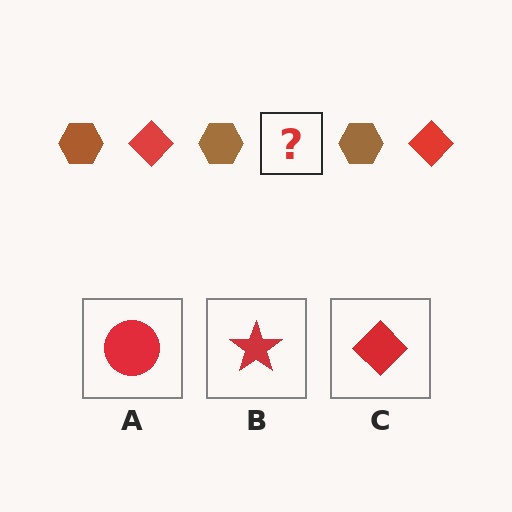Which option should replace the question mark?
Option C.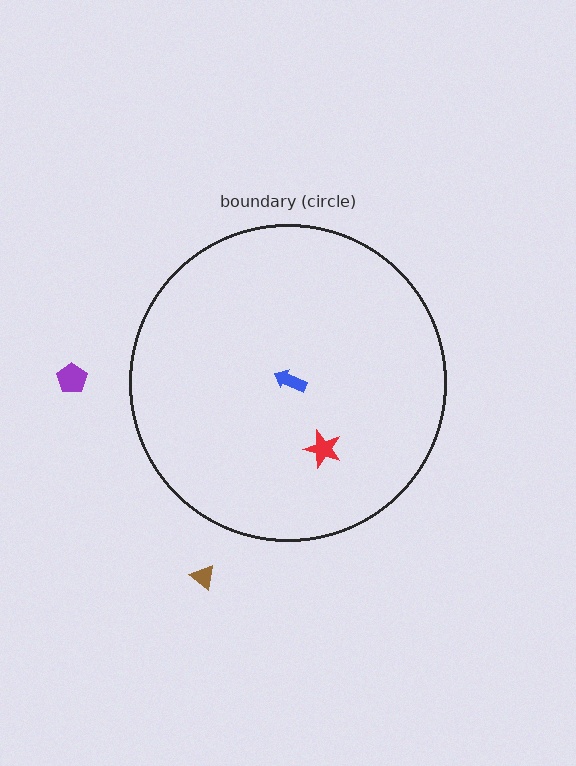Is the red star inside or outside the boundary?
Inside.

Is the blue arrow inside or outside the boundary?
Inside.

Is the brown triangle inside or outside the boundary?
Outside.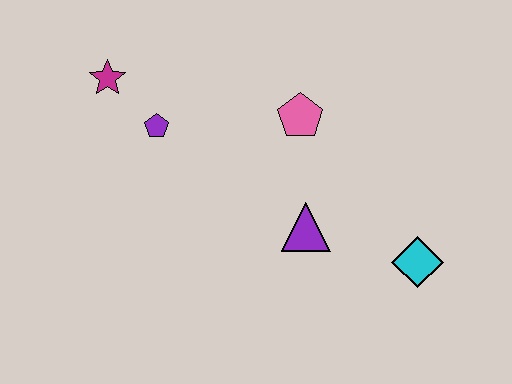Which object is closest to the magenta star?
The purple pentagon is closest to the magenta star.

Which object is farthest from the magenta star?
The cyan diamond is farthest from the magenta star.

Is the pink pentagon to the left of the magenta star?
No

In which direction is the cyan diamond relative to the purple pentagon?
The cyan diamond is to the right of the purple pentagon.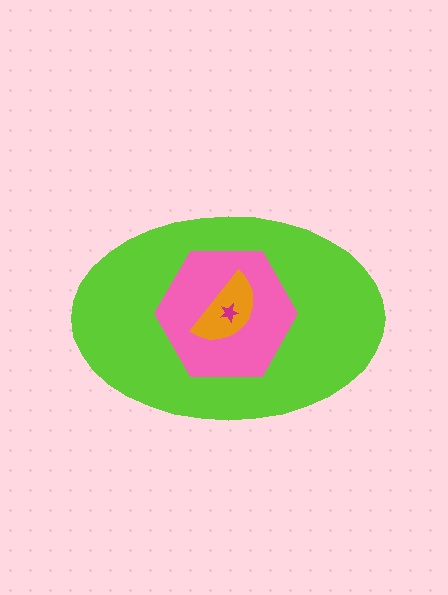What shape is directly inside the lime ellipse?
The pink hexagon.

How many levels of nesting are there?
4.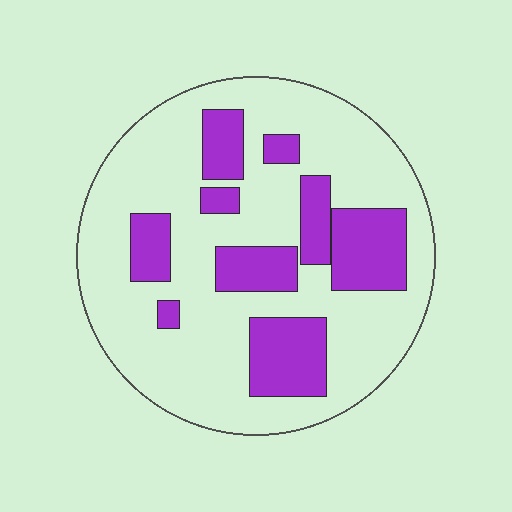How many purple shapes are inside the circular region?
9.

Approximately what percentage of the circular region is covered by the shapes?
Approximately 25%.